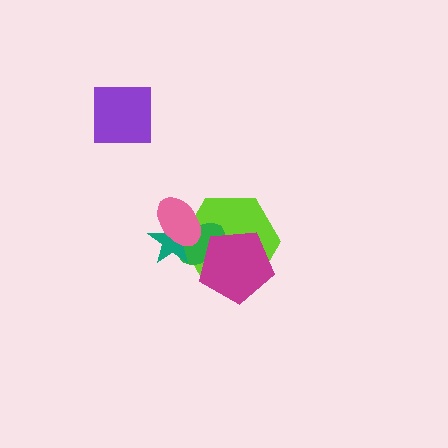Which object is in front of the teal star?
The pink ellipse is in front of the teal star.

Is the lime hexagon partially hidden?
Yes, it is partially covered by another shape.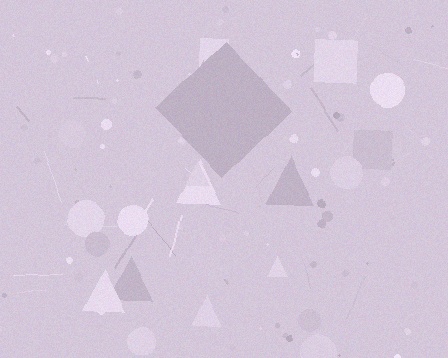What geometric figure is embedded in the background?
A diamond is embedded in the background.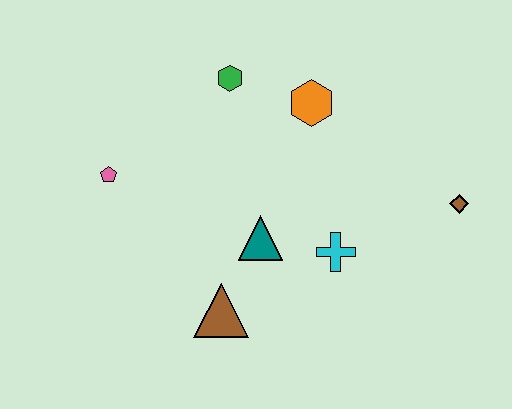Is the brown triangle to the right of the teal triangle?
No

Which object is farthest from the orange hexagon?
The brown triangle is farthest from the orange hexagon.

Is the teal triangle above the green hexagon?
No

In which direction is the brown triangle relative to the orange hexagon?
The brown triangle is below the orange hexagon.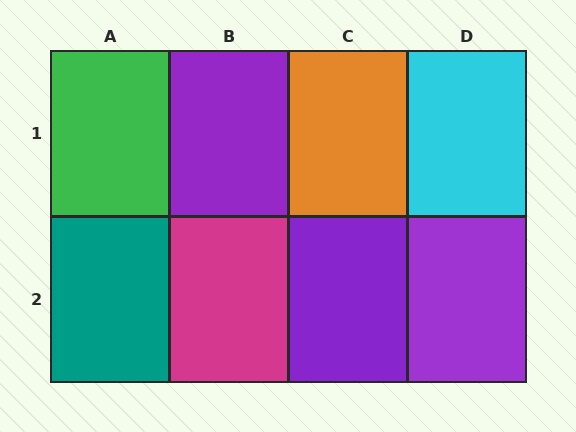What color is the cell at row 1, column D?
Cyan.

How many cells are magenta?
1 cell is magenta.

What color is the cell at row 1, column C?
Orange.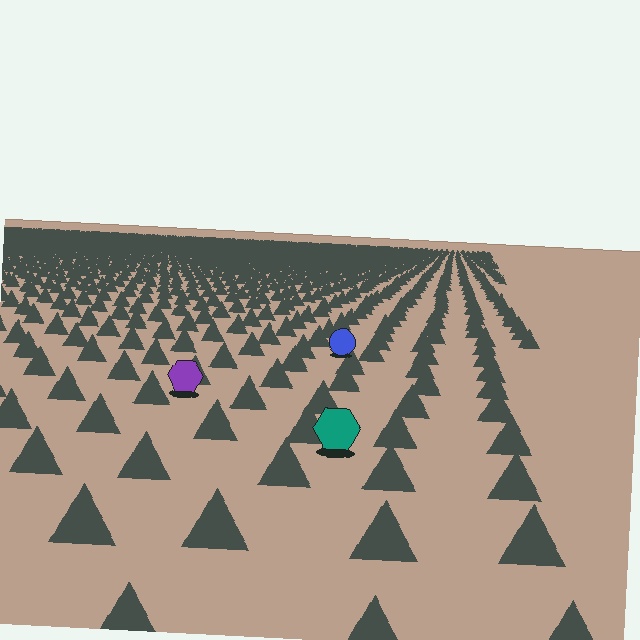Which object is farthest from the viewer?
The blue circle is farthest from the viewer. It appears smaller and the ground texture around it is denser.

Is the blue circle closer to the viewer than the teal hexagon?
No. The teal hexagon is closer — you can tell from the texture gradient: the ground texture is coarser near it.